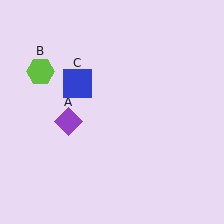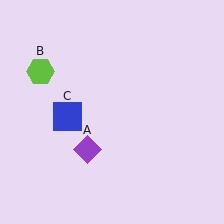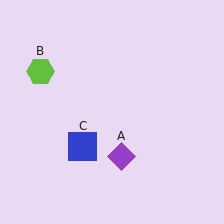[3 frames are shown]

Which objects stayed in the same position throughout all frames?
Lime hexagon (object B) remained stationary.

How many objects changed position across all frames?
2 objects changed position: purple diamond (object A), blue square (object C).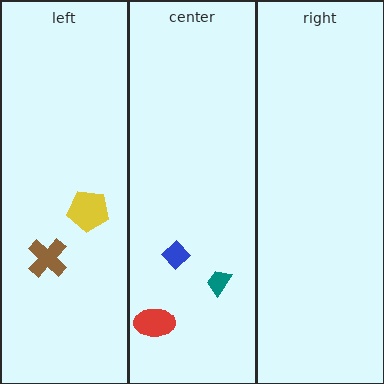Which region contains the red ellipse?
The center region.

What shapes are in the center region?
The teal trapezoid, the red ellipse, the blue diamond.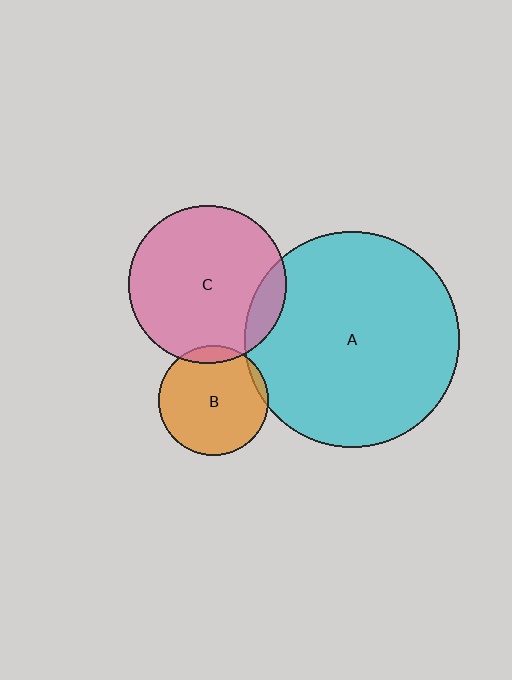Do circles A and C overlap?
Yes.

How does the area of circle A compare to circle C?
Approximately 1.9 times.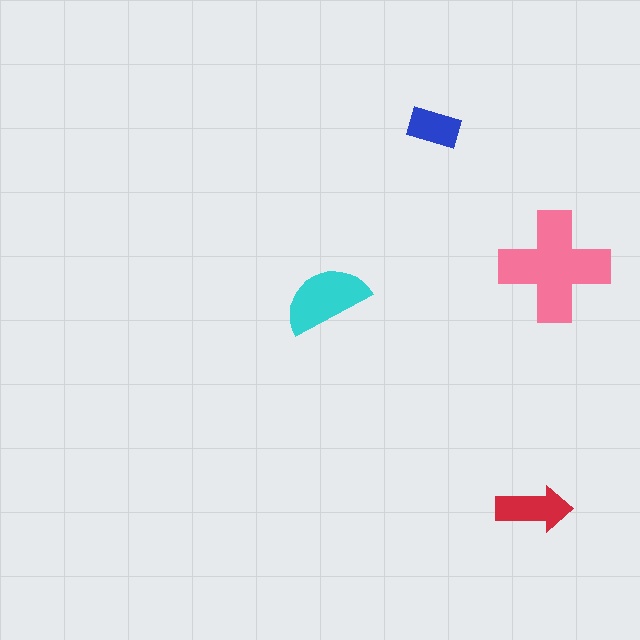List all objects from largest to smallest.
The pink cross, the cyan semicircle, the red arrow, the blue rectangle.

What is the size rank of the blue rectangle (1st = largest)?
4th.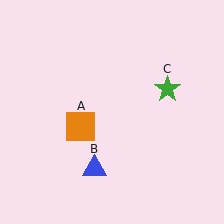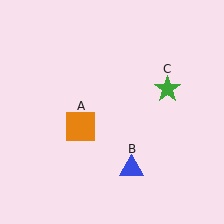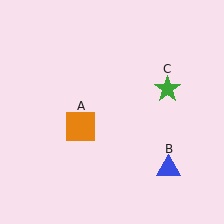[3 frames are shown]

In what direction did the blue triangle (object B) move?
The blue triangle (object B) moved right.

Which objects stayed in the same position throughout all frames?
Orange square (object A) and green star (object C) remained stationary.